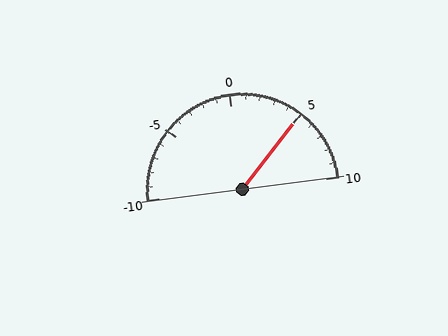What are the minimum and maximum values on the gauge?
The gauge ranges from -10 to 10.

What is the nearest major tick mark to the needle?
The nearest major tick mark is 5.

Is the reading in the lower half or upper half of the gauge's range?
The reading is in the upper half of the range (-10 to 10).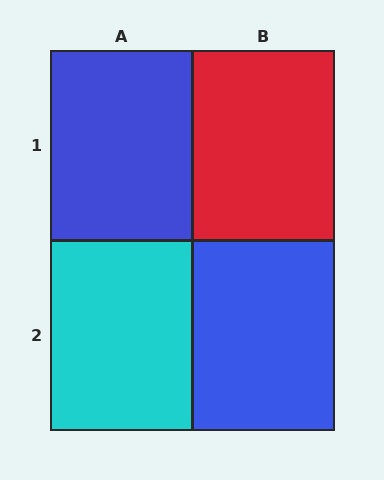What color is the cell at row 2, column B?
Blue.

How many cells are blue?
2 cells are blue.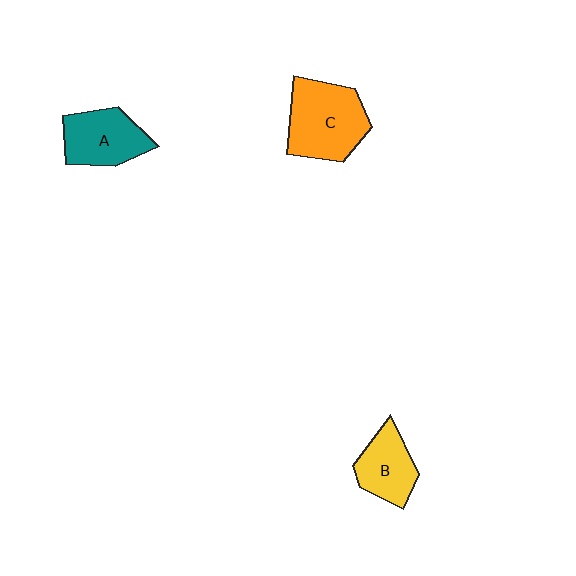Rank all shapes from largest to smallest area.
From largest to smallest: C (orange), A (teal), B (yellow).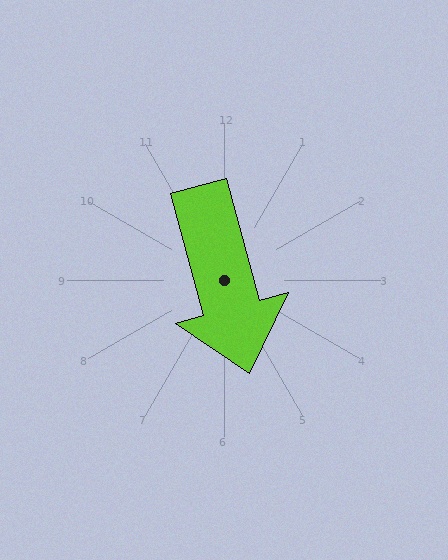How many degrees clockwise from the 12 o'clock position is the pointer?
Approximately 165 degrees.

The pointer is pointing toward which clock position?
Roughly 5 o'clock.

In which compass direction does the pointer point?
South.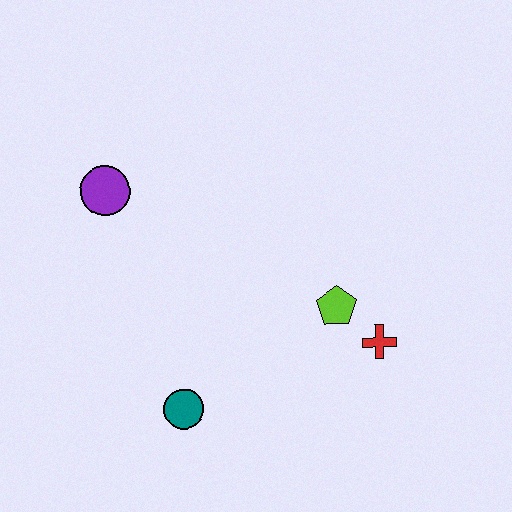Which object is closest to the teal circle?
The lime pentagon is closest to the teal circle.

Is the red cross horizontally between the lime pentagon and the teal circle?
No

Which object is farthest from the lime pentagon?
The purple circle is farthest from the lime pentagon.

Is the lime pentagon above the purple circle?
No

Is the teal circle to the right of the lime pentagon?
No